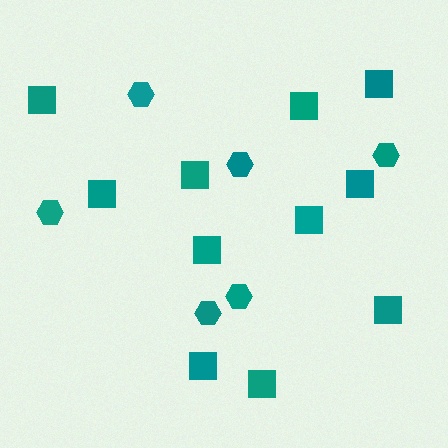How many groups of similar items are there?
There are 2 groups: one group of hexagons (6) and one group of squares (11).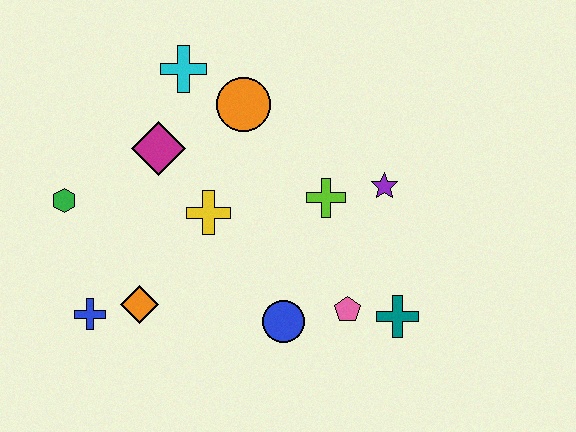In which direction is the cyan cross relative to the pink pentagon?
The cyan cross is above the pink pentagon.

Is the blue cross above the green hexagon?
No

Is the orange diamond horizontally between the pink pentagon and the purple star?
No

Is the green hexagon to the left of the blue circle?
Yes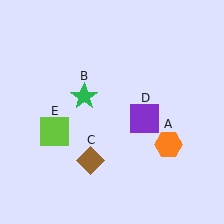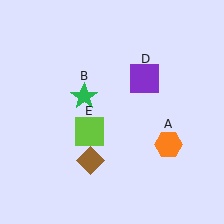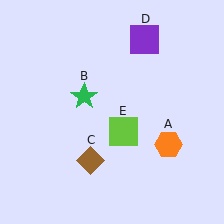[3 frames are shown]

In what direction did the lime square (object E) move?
The lime square (object E) moved right.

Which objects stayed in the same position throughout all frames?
Orange hexagon (object A) and green star (object B) and brown diamond (object C) remained stationary.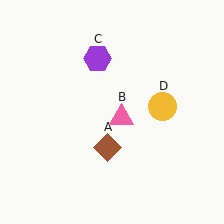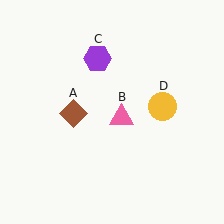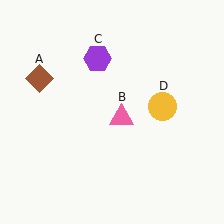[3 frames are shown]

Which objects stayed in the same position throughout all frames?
Pink triangle (object B) and purple hexagon (object C) and yellow circle (object D) remained stationary.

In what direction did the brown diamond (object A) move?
The brown diamond (object A) moved up and to the left.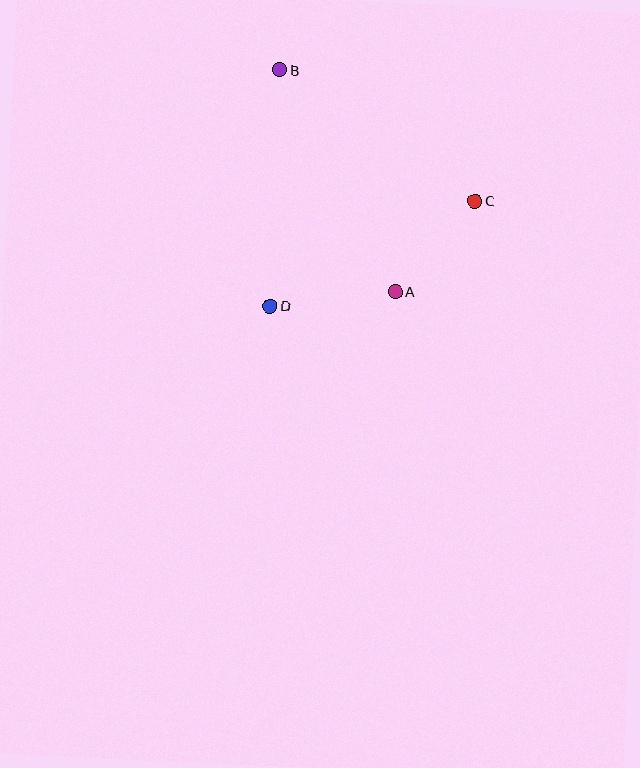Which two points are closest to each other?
Points A and C are closest to each other.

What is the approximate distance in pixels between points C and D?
The distance between C and D is approximately 230 pixels.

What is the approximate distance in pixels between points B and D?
The distance between B and D is approximately 236 pixels.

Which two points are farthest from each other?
Points A and B are farthest from each other.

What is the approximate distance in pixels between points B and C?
The distance between B and C is approximately 236 pixels.